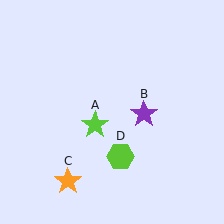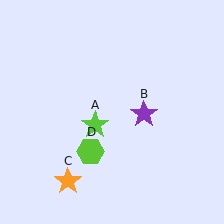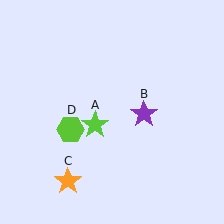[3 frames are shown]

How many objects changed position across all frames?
1 object changed position: lime hexagon (object D).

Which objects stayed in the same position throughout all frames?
Lime star (object A) and purple star (object B) and orange star (object C) remained stationary.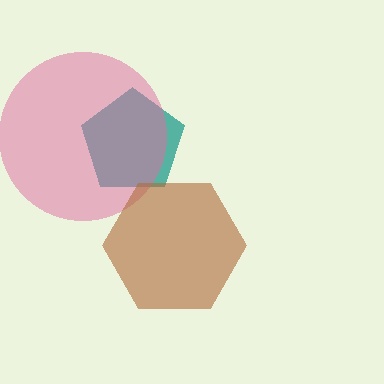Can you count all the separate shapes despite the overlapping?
Yes, there are 3 separate shapes.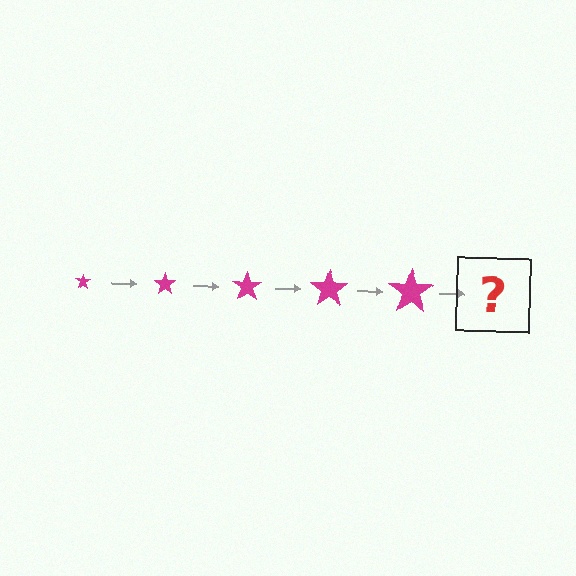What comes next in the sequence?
The next element should be a magenta star, larger than the previous one.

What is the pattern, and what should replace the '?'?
The pattern is that the star gets progressively larger each step. The '?' should be a magenta star, larger than the previous one.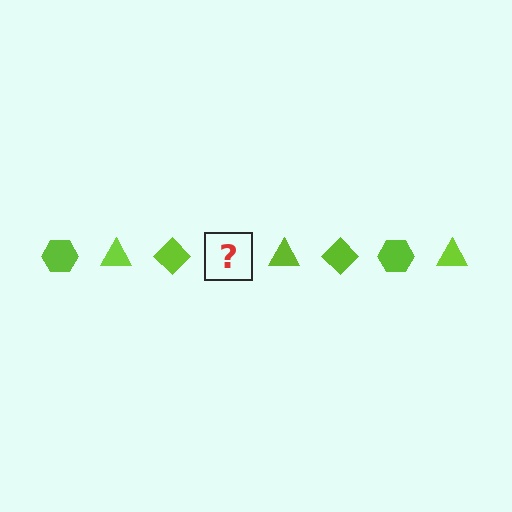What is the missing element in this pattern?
The missing element is a lime hexagon.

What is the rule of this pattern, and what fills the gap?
The rule is that the pattern cycles through hexagon, triangle, diamond shapes in lime. The gap should be filled with a lime hexagon.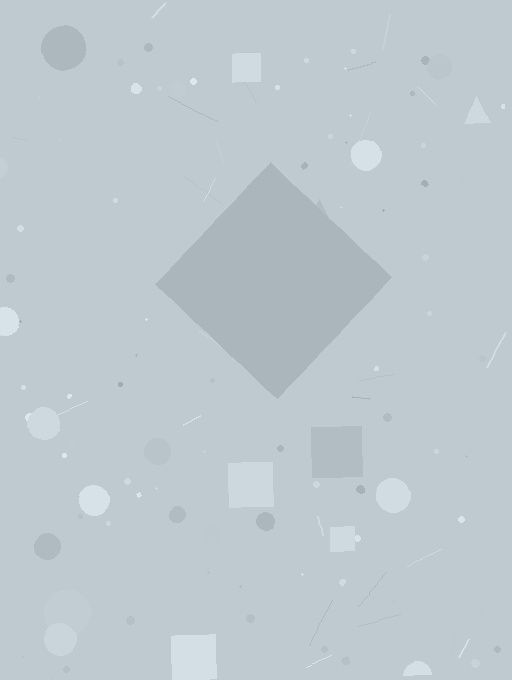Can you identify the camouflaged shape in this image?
The camouflaged shape is a diamond.